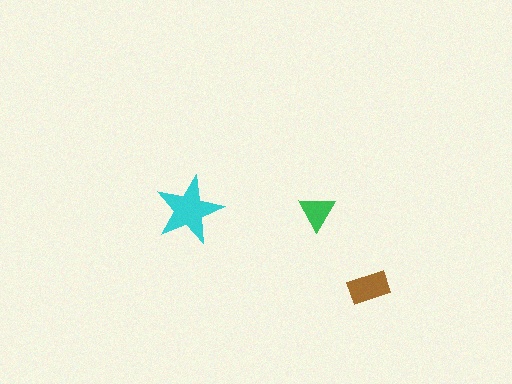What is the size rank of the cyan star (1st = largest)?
1st.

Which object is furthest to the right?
The brown rectangle is rightmost.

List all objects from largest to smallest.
The cyan star, the brown rectangle, the green triangle.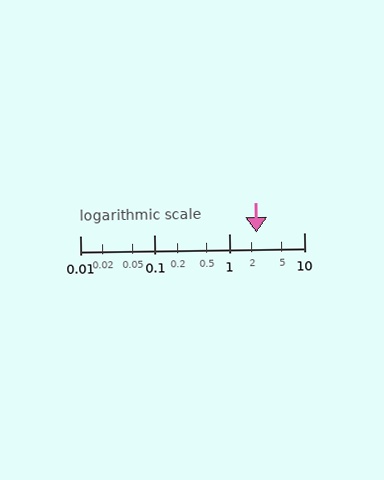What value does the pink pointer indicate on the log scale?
The pointer indicates approximately 2.3.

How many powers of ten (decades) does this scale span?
The scale spans 3 decades, from 0.01 to 10.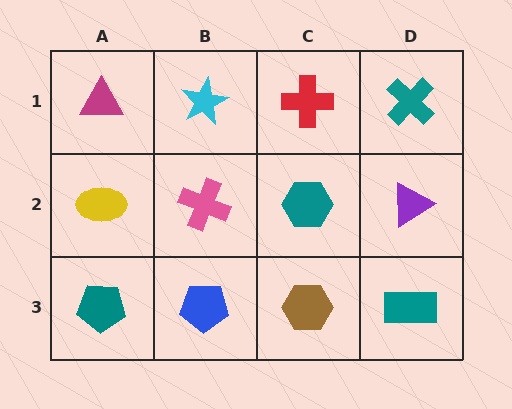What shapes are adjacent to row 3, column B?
A pink cross (row 2, column B), a teal pentagon (row 3, column A), a brown hexagon (row 3, column C).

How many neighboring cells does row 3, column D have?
2.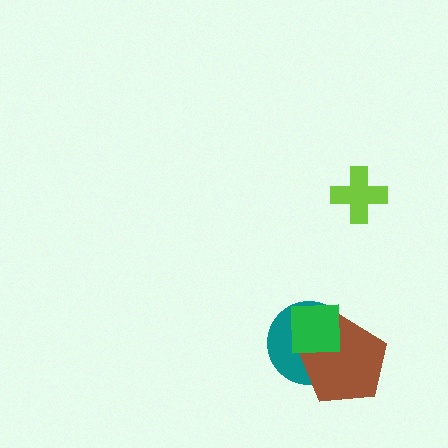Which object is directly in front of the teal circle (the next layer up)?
The brown pentagon is directly in front of the teal circle.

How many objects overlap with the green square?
2 objects overlap with the green square.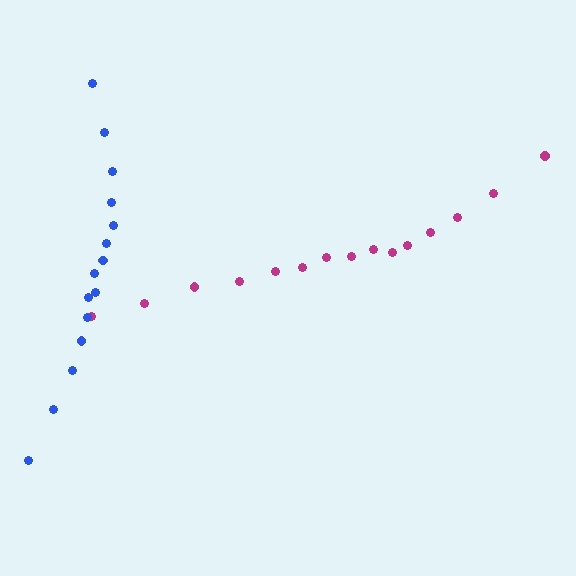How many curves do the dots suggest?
There are 2 distinct paths.